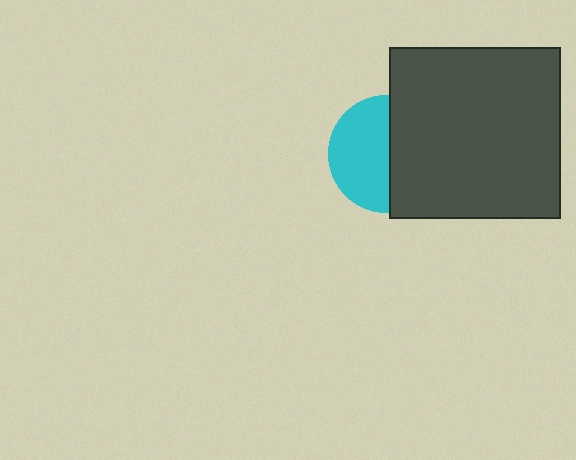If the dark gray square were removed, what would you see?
You would see the complete cyan circle.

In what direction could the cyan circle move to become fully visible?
The cyan circle could move left. That would shift it out from behind the dark gray square entirely.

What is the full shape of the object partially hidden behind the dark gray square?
The partially hidden object is a cyan circle.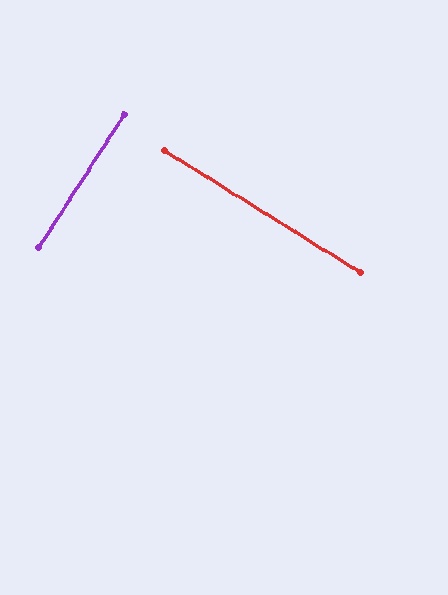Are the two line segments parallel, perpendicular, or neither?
Perpendicular — they meet at approximately 89°.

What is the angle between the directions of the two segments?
Approximately 89 degrees.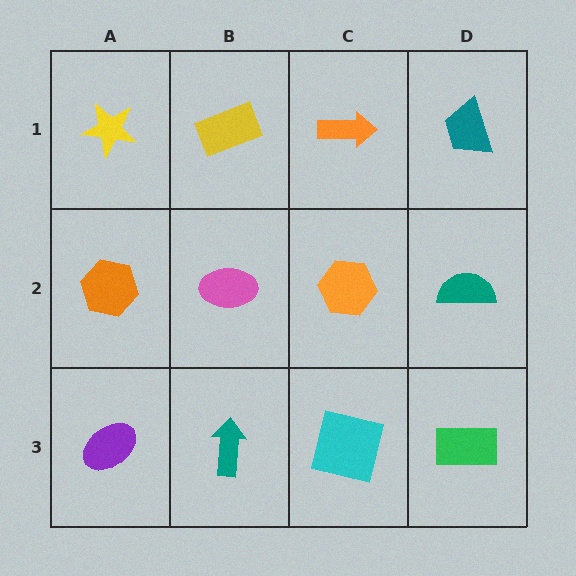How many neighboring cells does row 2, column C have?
4.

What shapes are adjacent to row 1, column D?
A teal semicircle (row 2, column D), an orange arrow (row 1, column C).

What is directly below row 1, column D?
A teal semicircle.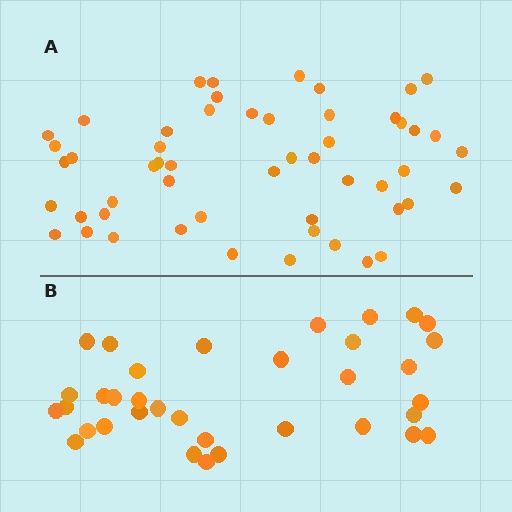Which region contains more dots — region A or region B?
Region A (the top region) has more dots.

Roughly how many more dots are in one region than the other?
Region A has approximately 20 more dots than region B.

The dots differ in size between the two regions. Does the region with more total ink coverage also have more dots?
No. Region B has more total ink coverage because its dots are larger, but region A actually contains more individual dots. Total area can be misleading — the number of items is what matters here.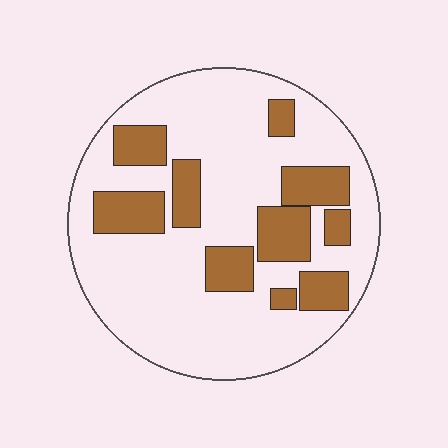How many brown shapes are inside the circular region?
10.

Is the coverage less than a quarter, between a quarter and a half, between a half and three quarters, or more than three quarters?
Between a quarter and a half.